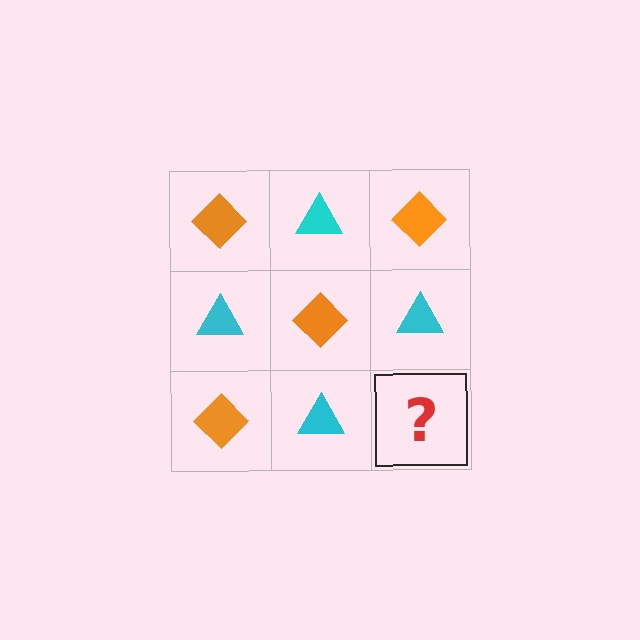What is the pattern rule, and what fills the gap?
The rule is that it alternates orange diamond and cyan triangle in a checkerboard pattern. The gap should be filled with an orange diamond.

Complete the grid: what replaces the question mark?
The question mark should be replaced with an orange diamond.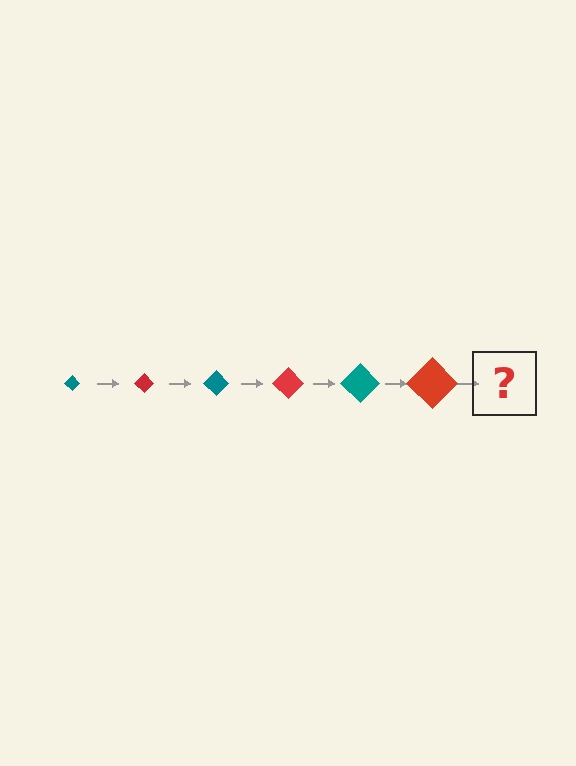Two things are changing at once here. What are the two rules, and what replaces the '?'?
The two rules are that the diamond grows larger each step and the color cycles through teal and red. The '?' should be a teal diamond, larger than the previous one.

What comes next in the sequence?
The next element should be a teal diamond, larger than the previous one.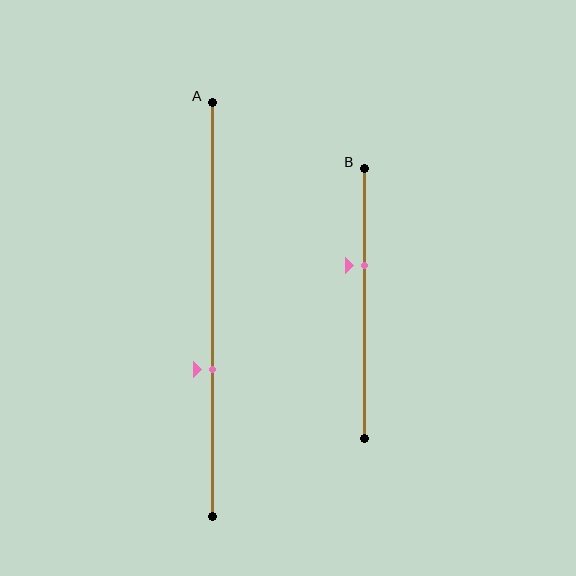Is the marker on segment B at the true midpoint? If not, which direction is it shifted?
No, the marker on segment B is shifted upward by about 14% of the segment length.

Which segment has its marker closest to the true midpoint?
Segment B has its marker closest to the true midpoint.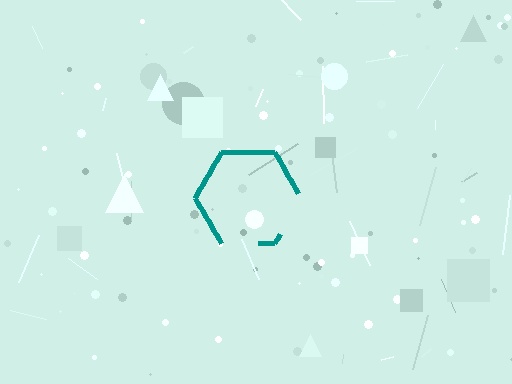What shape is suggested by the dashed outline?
The dashed outline suggests a hexagon.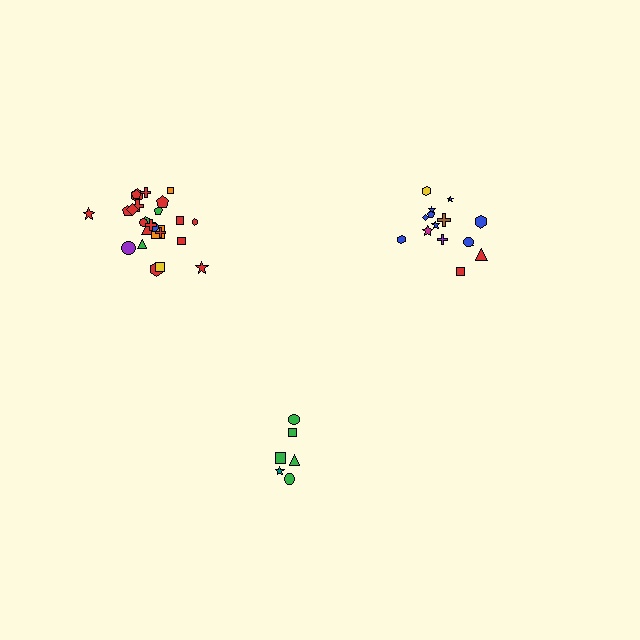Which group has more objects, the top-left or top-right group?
The top-left group.